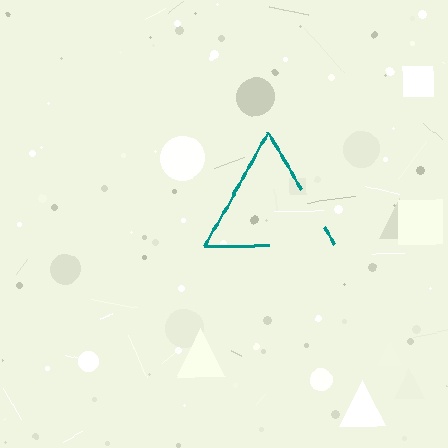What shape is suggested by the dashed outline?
The dashed outline suggests a triangle.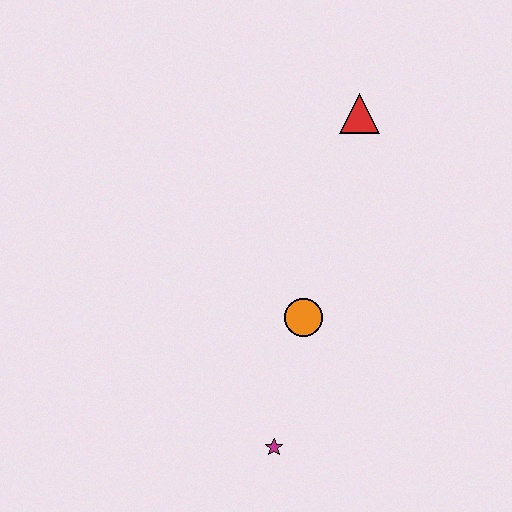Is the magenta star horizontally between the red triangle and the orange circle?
No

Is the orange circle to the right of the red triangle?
No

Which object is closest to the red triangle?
The orange circle is closest to the red triangle.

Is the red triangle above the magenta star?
Yes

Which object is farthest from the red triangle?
The magenta star is farthest from the red triangle.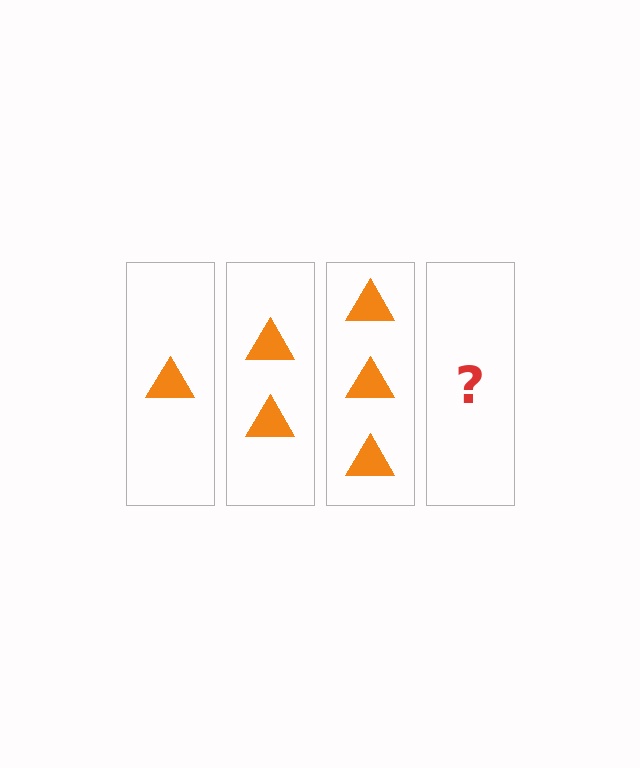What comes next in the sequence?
The next element should be 4 triangles.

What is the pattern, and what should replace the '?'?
The pattern is that each step adds one more triangle. The '?' should be 4 triangles.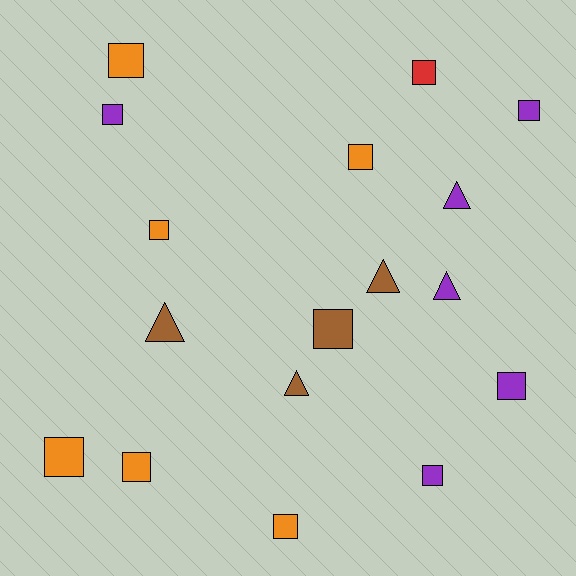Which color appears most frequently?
Orange, with 6 objects.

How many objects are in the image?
There are 17 objects.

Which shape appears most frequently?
Square, with 12 objects.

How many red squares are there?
There is 1 red square.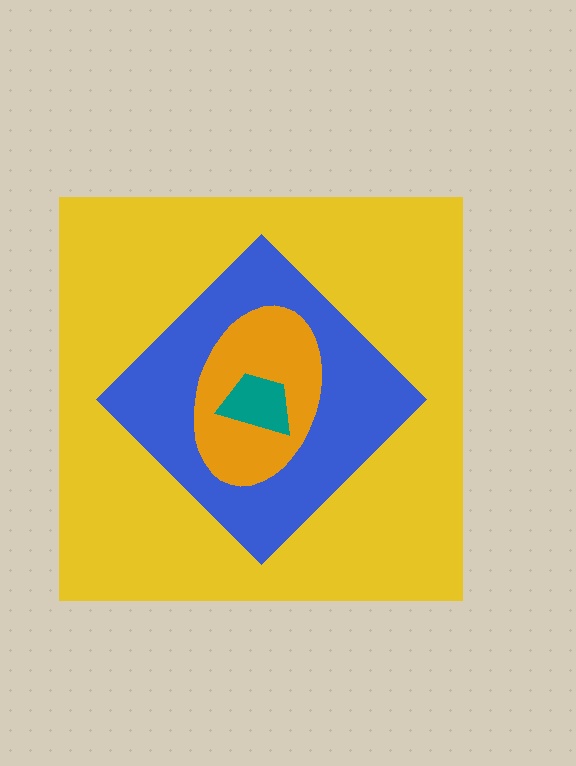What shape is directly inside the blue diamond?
The orange ellipse.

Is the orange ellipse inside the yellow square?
Yes.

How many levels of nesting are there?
4.